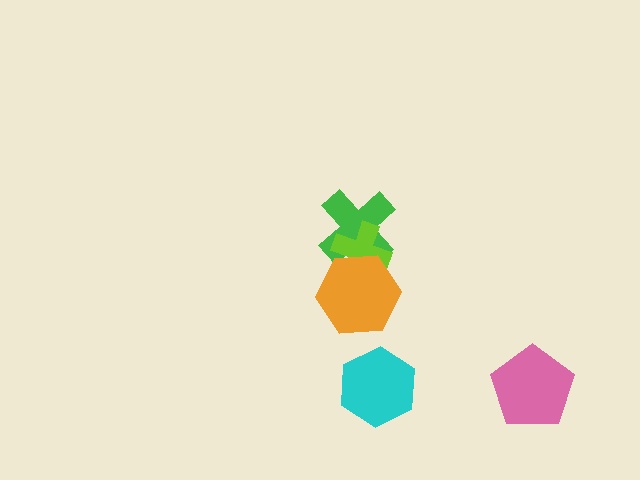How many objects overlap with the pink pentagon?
0 objects overlap with the pink pentagon.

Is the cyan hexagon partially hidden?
No, no other shape covers it.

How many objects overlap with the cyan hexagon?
0 objects overlap with the cyan hexagon.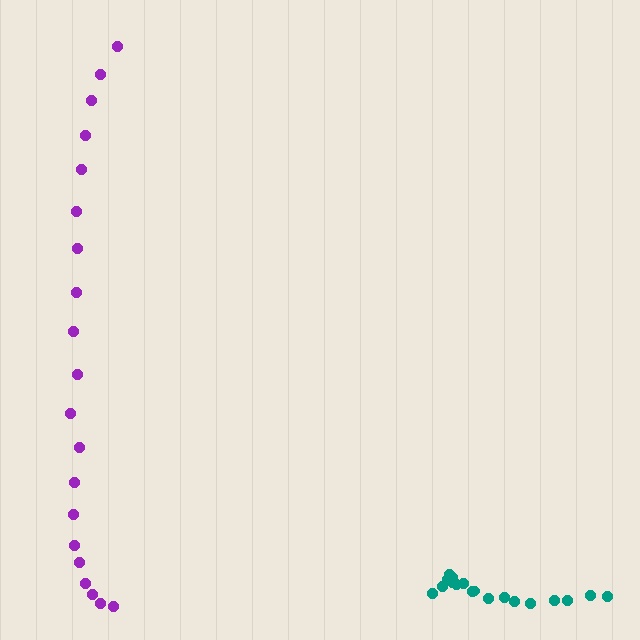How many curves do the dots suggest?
There are 2 distinct paths.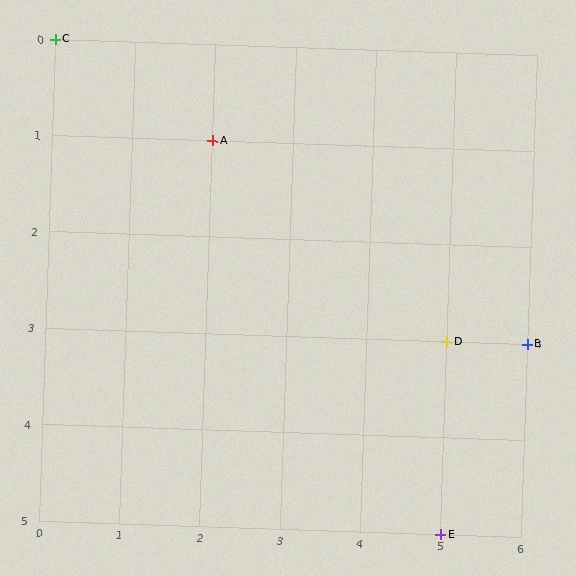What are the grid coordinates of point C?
Point C is at grid coordinates (0, 0).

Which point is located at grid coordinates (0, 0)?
Point C is at (0, 0).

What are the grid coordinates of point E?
Point E is at grid coordinates (5, 5).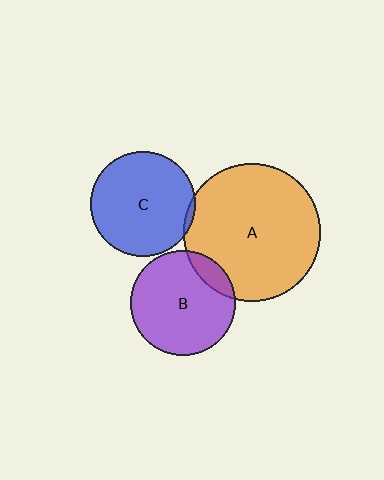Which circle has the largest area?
Circle A (orange).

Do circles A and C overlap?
Yes.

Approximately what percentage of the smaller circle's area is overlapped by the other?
Approximately 5%.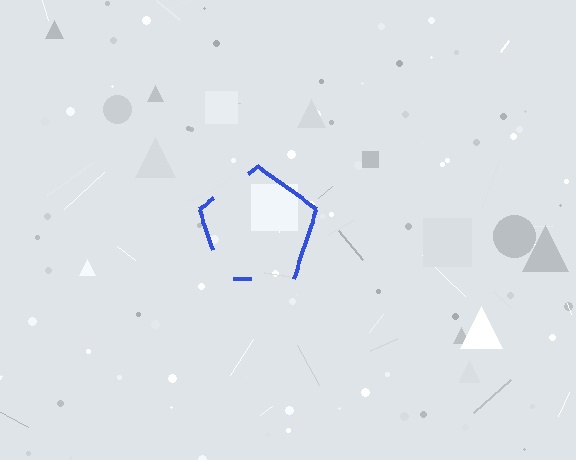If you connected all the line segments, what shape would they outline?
They would outline a pentagon.